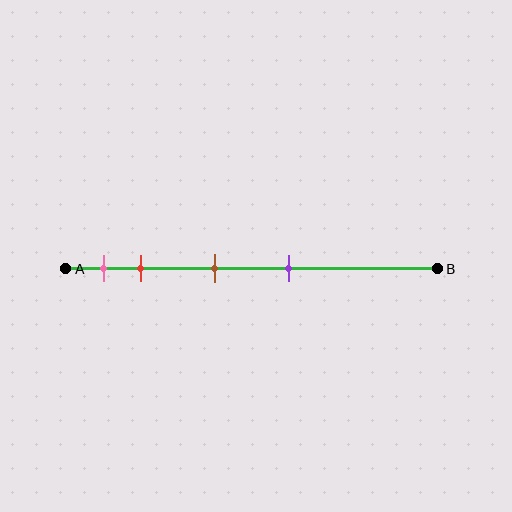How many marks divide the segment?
There are 4 marks dividing the segment.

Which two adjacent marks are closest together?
The pink and red marks are the closest adjacent pair.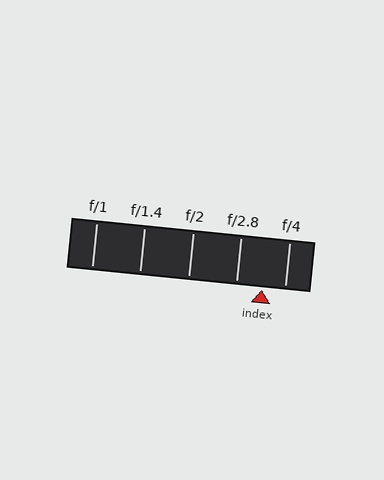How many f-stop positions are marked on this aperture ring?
There are 5 f-stop positions marked.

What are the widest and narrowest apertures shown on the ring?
The widest aperture shown is f/1 and the narrowest is f/4.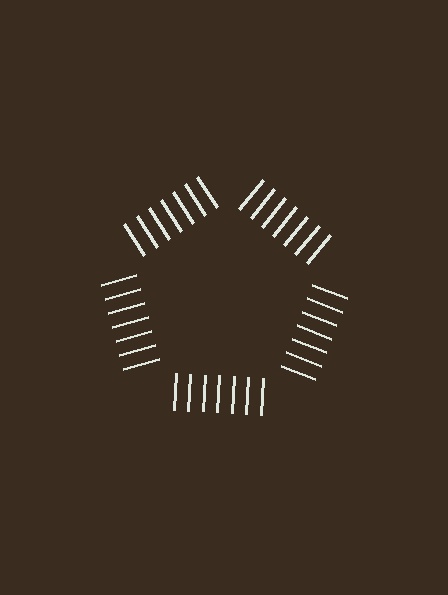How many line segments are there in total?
35 — 7 along each of the 5 edges.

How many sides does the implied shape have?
5 sides — the line-ends trace a pentagon.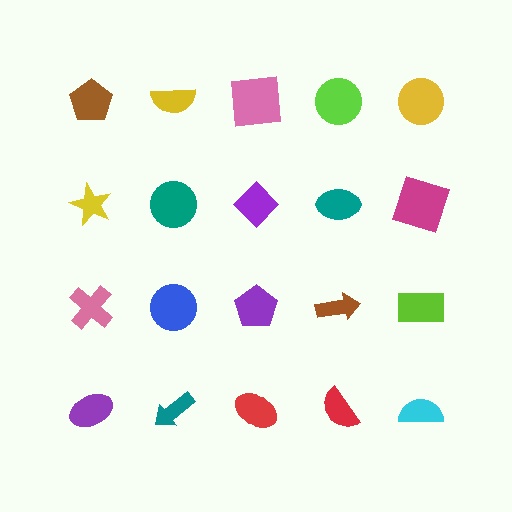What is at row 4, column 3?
A red ellipse.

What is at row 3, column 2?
A blue circle.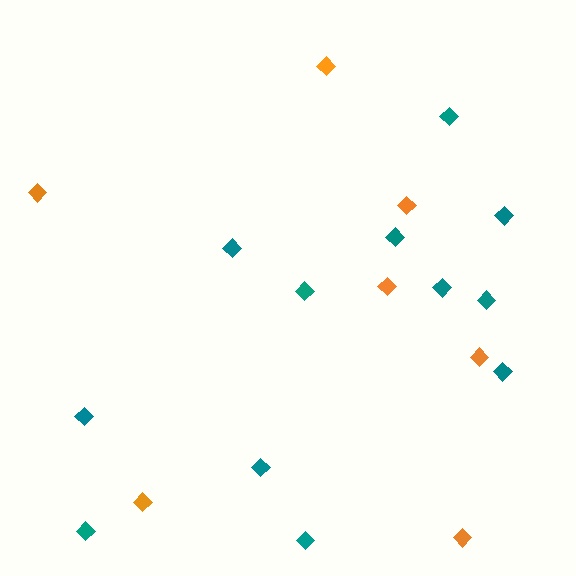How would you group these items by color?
There are 2 groups: one group of orange diamonds (7) and one group of teal diamonds (12).